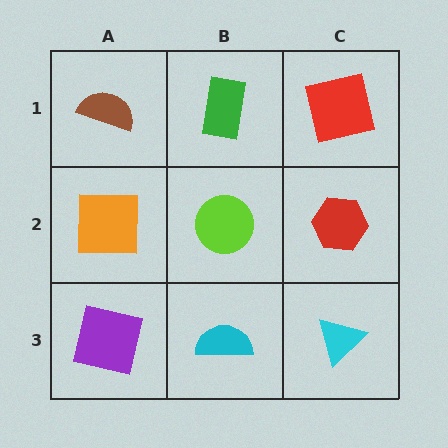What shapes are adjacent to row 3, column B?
A lime circle (row 2, column B), a purple square (row 3, column A), a cyan triangle (row 3, column C).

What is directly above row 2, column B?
A green rectangle.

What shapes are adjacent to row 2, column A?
A brown semicircle (row 1, column A), a purple square (row 3, column A), a lime circle (row 2, column B).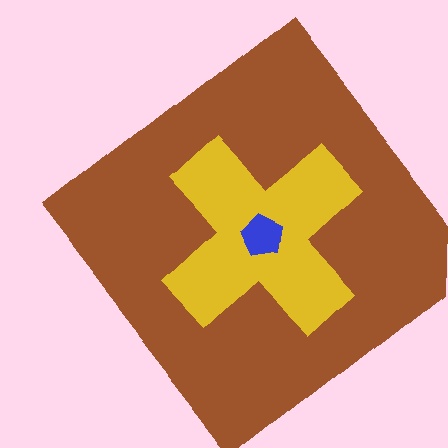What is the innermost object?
The blue pentagon.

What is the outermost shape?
The brown diamond.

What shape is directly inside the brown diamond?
The yellow cross.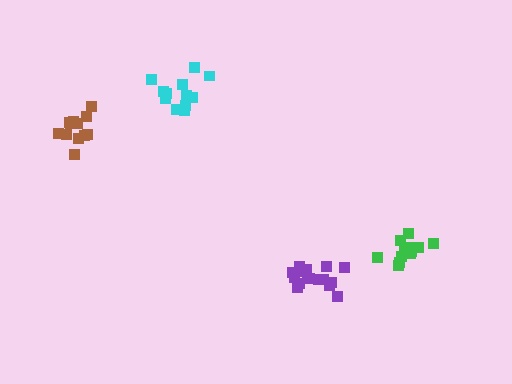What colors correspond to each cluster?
The clusters are colored: brown, green, purple, cyan.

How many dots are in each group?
Group 1: 13 dots, Group 2: 13 dots, Group 3: 16 dots, Group 4: 12 dots (54 total).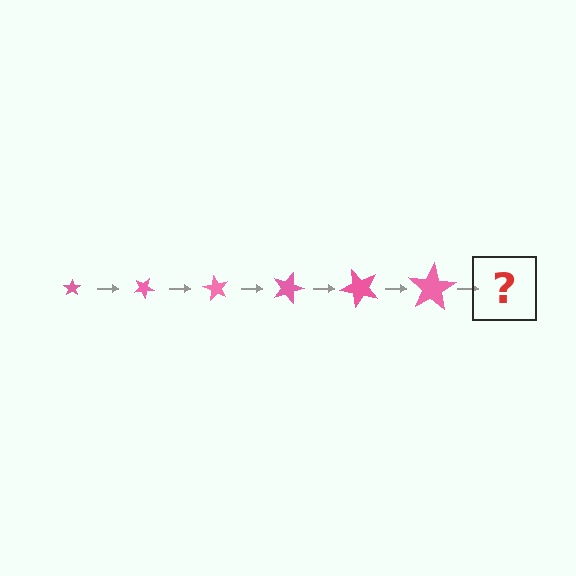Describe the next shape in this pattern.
It should be a star, larger than the previous one and rotated 180 degrees from the start.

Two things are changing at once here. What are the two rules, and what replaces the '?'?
The two rules are that the star grows larger each step and it rotates 30 degrees each step. The '?' should be a star, larger than the previous one and rotated 180 degrees from the start.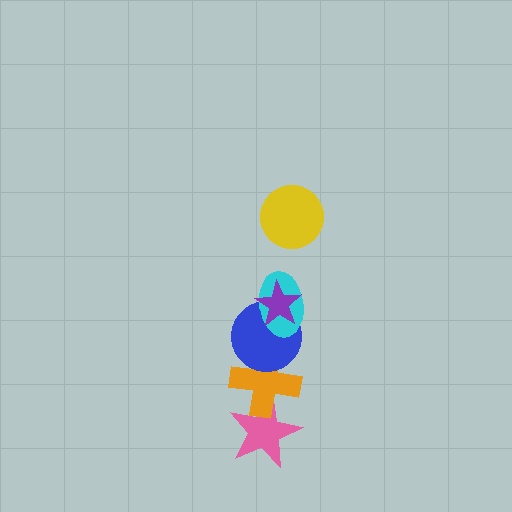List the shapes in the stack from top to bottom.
From top to bottom: the yellow circle, the purple star, the cyan ellipse, the blue circle, the orange cross, the pink star.